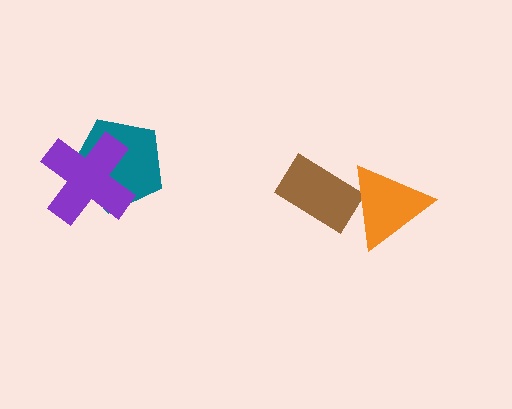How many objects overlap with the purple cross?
1 object overlaps with the purple cross.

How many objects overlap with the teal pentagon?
1 object overlaps with the teal pentagon.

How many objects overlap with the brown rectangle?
1 object overlaps with the brown rectangle.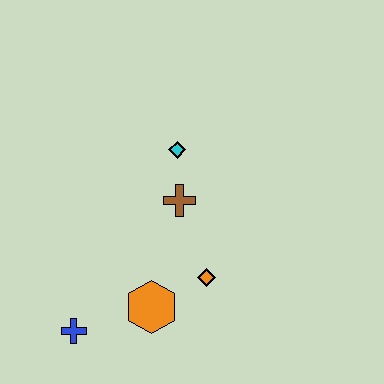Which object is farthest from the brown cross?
The blue cross is farthest from the brown cross.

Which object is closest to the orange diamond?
The orange hexagon is closest to the orange diamond.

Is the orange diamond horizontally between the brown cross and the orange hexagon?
No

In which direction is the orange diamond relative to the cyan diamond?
The orange diamond is below the cyan diamond.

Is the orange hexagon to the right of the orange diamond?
No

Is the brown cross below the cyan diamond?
Yes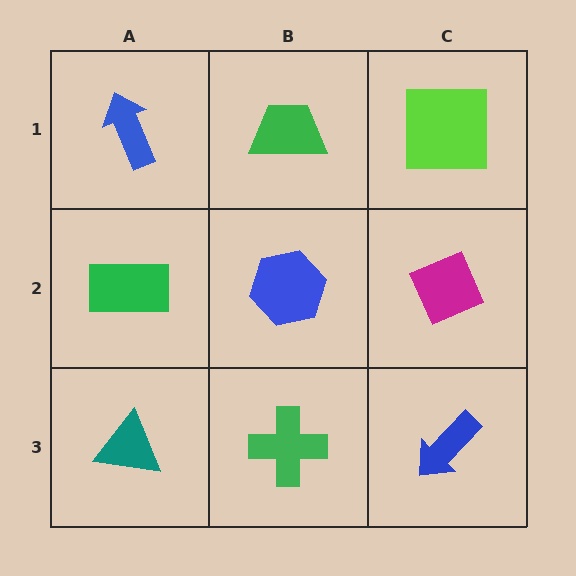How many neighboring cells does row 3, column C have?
2.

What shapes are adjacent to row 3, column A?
A green rectangle (row 2, column A), a green cross (row 3, column B).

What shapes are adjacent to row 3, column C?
A magenta diamond (row 2, column C), a green cross (row 3, column B).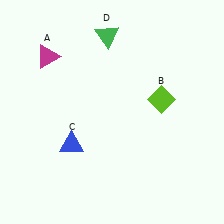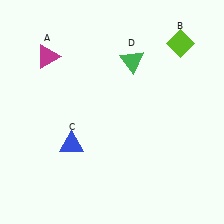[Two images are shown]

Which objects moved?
The objects that moved are: the lime diamond (B), the green triangle (D).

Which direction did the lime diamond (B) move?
The lime diamond (B) moved up.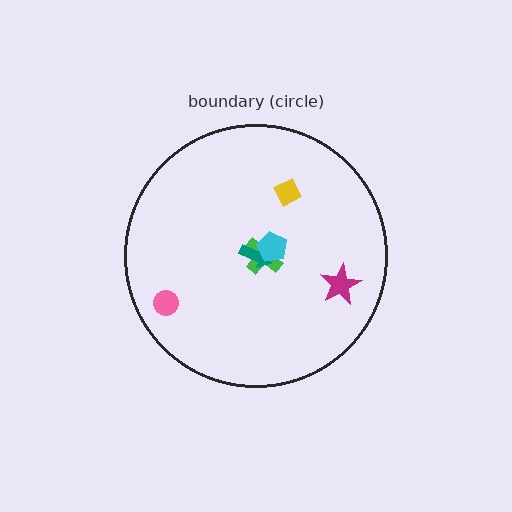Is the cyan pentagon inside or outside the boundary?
Inside.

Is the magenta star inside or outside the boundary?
Inside.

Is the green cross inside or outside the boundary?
Inside.